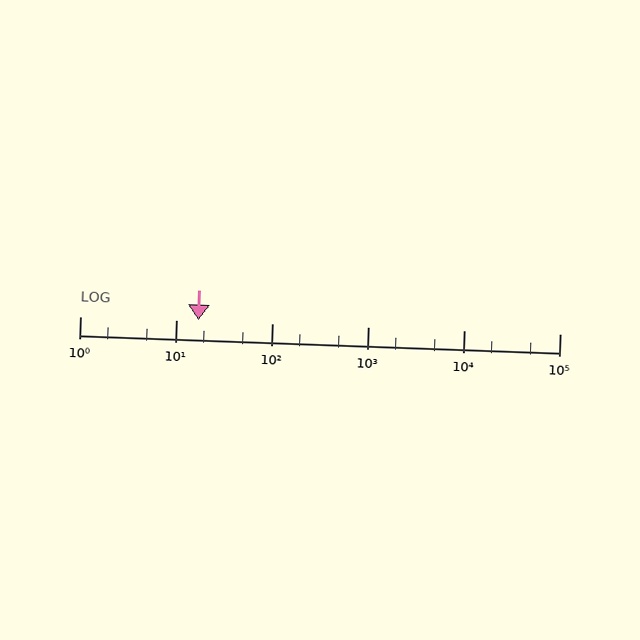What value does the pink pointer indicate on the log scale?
The pointer indicates approximately 17.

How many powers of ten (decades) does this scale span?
The scale spans 5 decades, from 1 to 100000.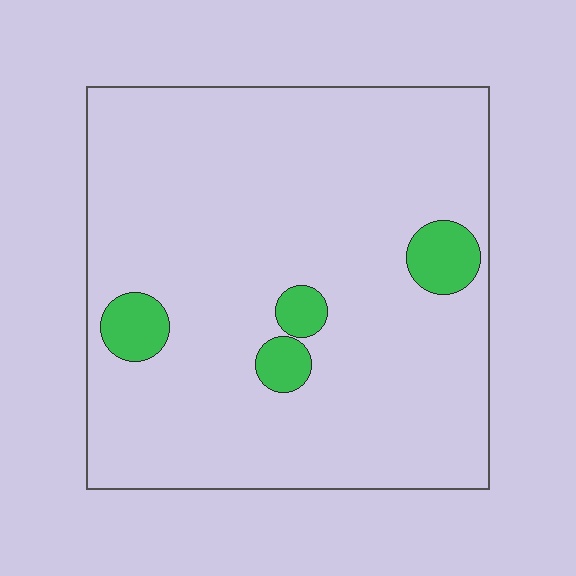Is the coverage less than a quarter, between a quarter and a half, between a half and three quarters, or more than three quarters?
Less than a quarter.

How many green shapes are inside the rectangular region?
4.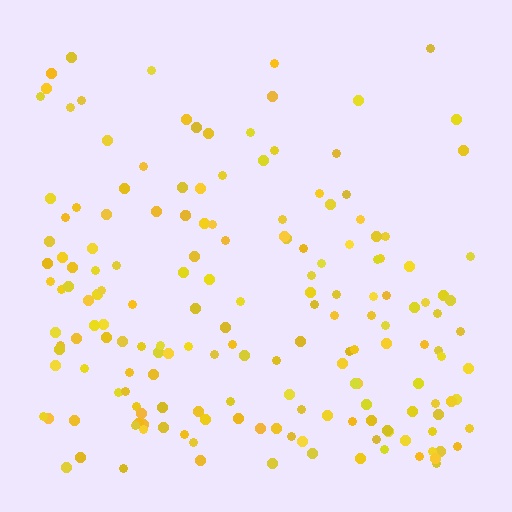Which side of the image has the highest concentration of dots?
The bottom.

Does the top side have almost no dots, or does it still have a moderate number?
Still a moderate number, just noticeably fewer than the bottom.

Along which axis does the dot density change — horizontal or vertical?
Vertical.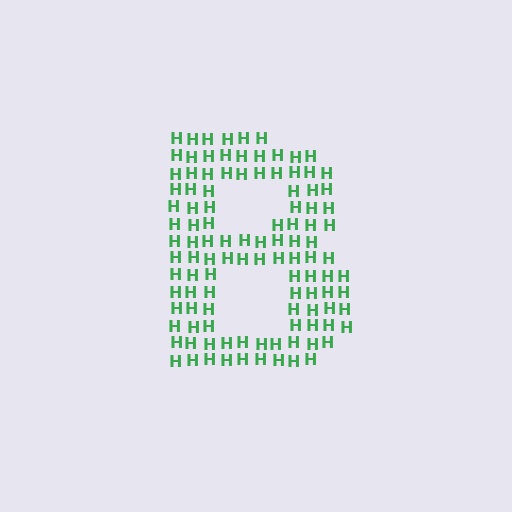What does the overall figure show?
The overall figure shows the letter B.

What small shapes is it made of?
It is made of small letter H's.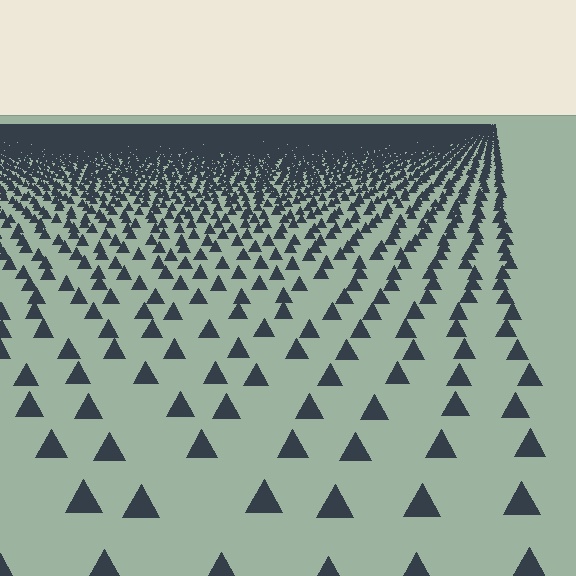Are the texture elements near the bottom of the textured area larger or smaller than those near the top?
Larger. Near the bottom, elements are closer to the viewer and appear at a bigger on-screen size.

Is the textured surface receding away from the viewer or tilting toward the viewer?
The surface is receding away from the viewer. Texture elements get smaller and denser toward the top.